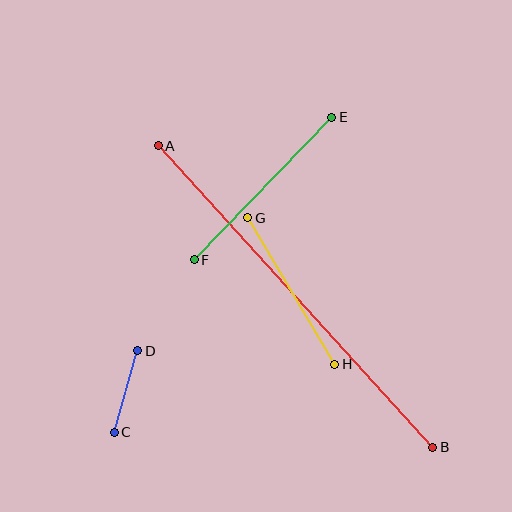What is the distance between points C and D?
The distance is approximately 85 pixels.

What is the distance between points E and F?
The distance is approximately 198 pixels.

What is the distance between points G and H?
The distance is approximately 170 pixels.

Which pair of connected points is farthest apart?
Points A and B are farthest apart.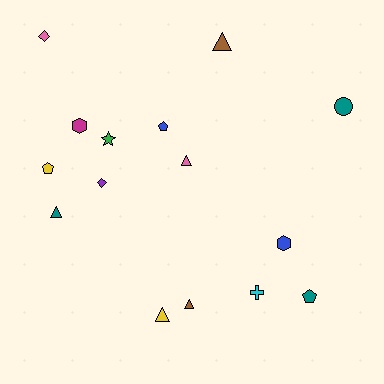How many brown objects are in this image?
There are 2 brown objects.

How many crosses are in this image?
There is 1 cross.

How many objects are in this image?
There are 15 objects.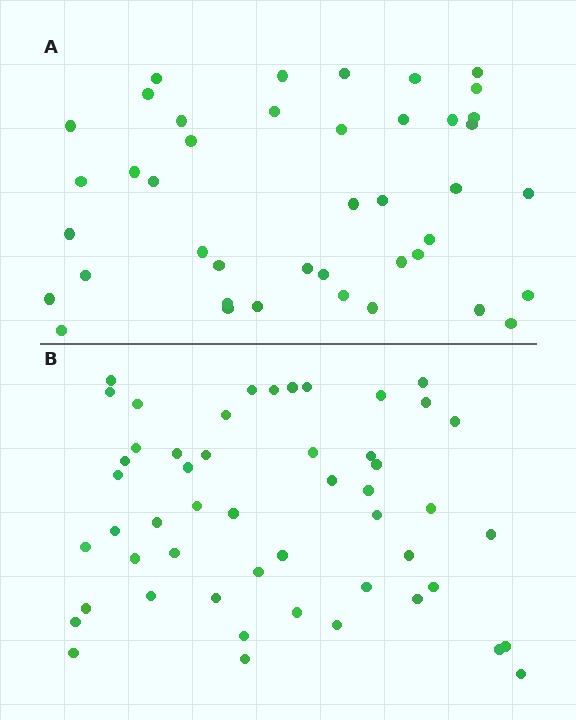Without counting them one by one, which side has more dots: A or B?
Region B (the bottom region) has more dots.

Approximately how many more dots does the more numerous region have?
Region B has roughly 8 or so more dots than region A.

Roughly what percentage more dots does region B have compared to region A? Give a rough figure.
About 20% more.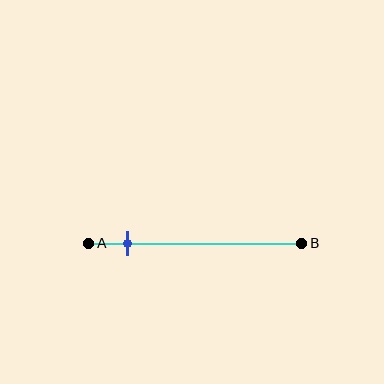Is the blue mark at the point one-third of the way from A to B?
No, the mark is at about 20% from A, not at the 33% one-third point.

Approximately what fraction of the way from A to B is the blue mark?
The blue mark is approximately 20% of the way from A to B.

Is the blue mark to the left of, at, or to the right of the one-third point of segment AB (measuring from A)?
The blue mark is to the left of the one-third point of segment AB.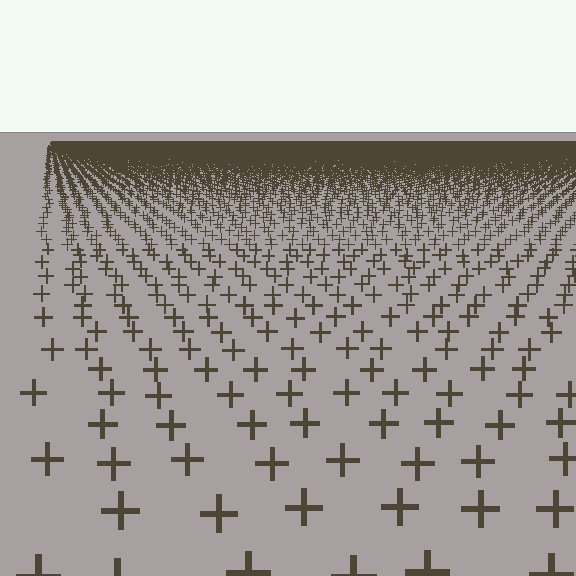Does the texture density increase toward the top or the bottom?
Density increases toward the top.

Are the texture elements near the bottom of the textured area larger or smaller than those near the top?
Larger. Near the bottom, elements are closer to the viewer and appear at a bigger on-screen size.